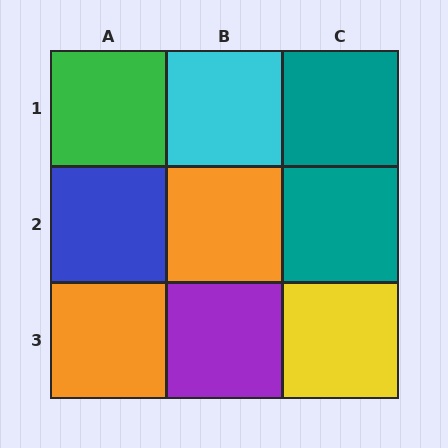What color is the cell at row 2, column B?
Orange.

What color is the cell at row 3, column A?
Orange.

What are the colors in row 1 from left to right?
Green, cyan, teal.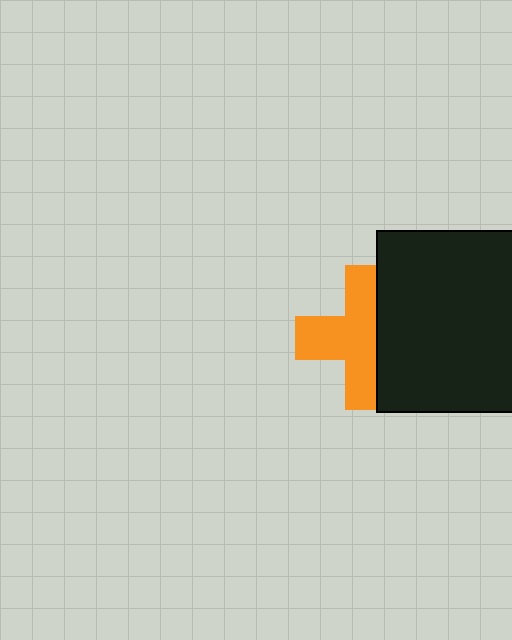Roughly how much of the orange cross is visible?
About half of it is visible (roughly 61%).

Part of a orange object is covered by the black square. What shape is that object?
It is a cross.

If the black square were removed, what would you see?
You would see the complete orange cross.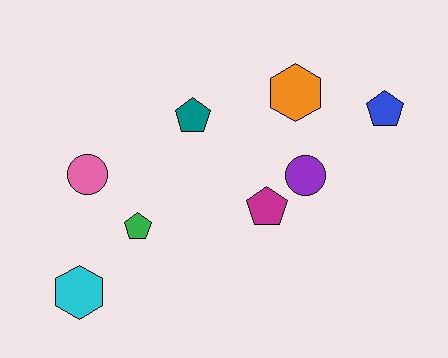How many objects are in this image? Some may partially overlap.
There are 8 objects.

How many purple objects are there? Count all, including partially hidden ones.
There is 1 purple object.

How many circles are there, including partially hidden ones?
There are 2 circles.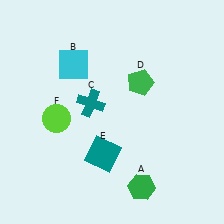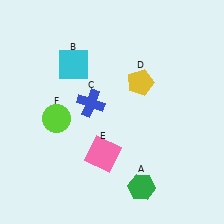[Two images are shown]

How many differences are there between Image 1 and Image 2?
There are 3 differences between the two images.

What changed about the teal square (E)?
In Image 1, E is teal. In Image 2, it changed to pink.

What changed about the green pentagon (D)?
In Image 1, D is green. In Image 2, it changed to yellow.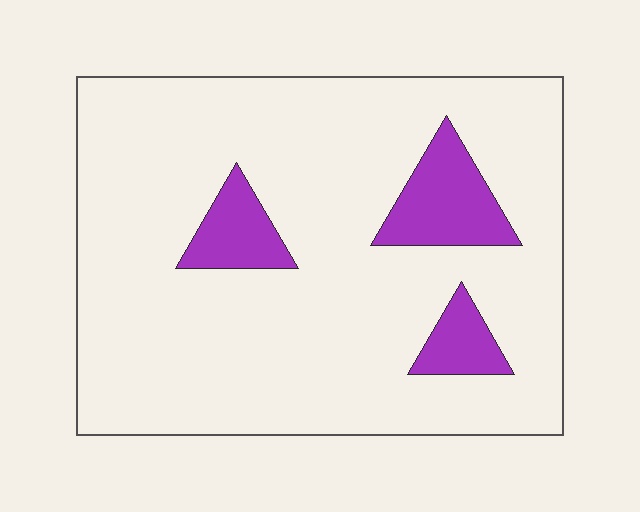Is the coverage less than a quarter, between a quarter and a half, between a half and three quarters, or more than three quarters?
Less than a quarter.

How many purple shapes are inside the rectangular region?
3.